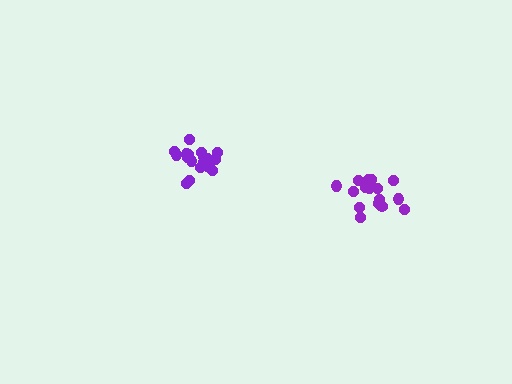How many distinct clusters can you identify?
There are 2 distinct clusters.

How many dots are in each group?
Group 1: 16 dots, Group 2: 18 dots (34 total).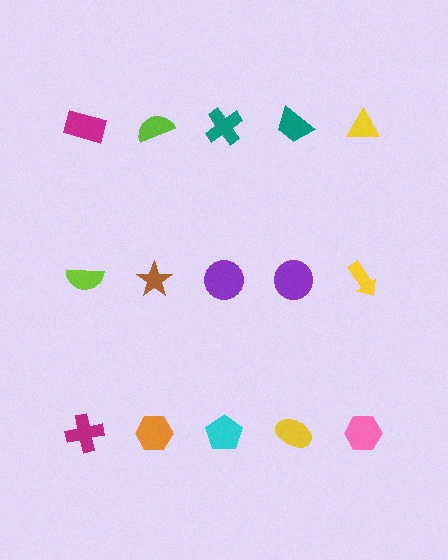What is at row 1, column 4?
A teal trapezoid.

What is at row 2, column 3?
A purple circle.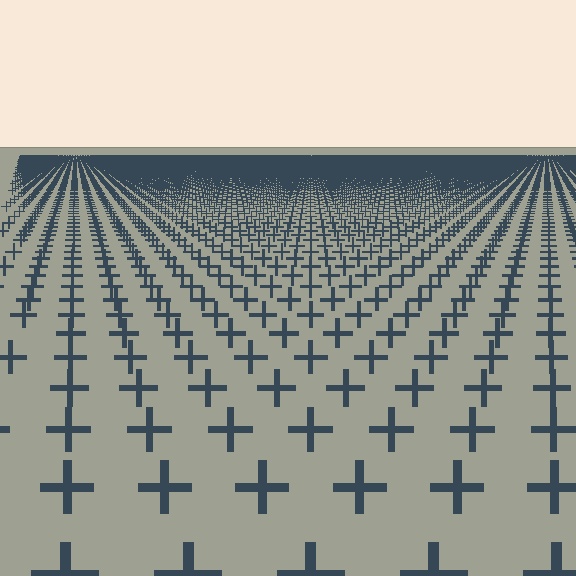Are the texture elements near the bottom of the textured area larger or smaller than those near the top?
Larger. Near the bottom, elements are closer to the viewer and appear at a bigger on-screen size.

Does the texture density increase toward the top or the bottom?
Density increases toward the top.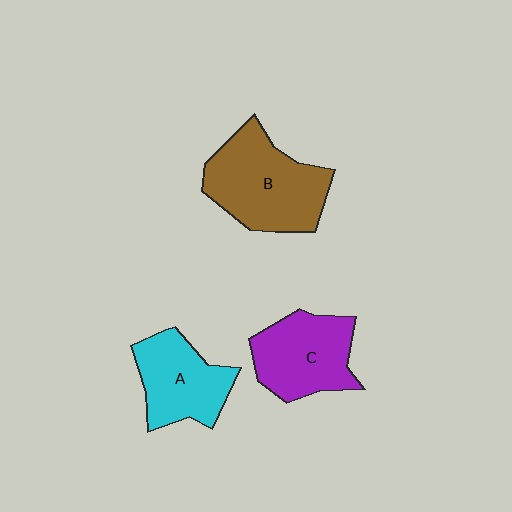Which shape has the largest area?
Shape B (brown).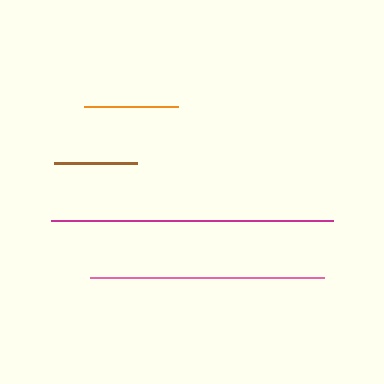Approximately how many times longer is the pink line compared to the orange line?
The pink line is approximately 2.5 times the length of the orange line.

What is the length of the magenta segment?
The magenta segment is approximately 282 pixels long.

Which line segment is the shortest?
The brown line is the shortest at approximately 83 pixels.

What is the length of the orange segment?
The orange segment is approximately 95 pixels long.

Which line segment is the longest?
The magenta line is the longest at approximately 282 pixels.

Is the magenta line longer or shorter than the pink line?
The magenta line is longer than the pink line.